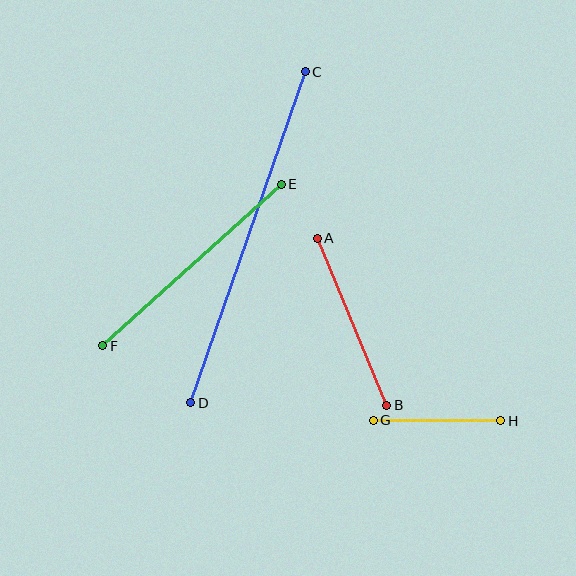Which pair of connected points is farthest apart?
Points C and D are farthest apart.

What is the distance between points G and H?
The distance is approximately 128 pixels.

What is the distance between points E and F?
The distance is approximately 241 pixels.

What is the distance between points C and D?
The distance is approximately 350 pixels.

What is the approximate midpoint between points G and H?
The midpoint is at approximately (437, 420) pixels.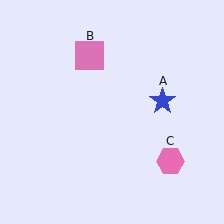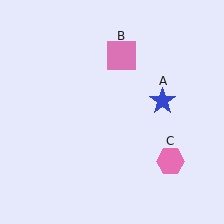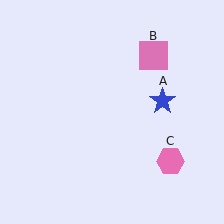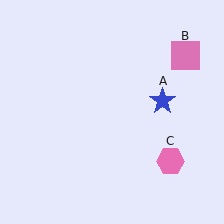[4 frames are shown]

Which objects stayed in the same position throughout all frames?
Blue star (object A) and pink hexagon (object C) remained stationary.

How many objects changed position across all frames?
1 object changed position: pink square (object B).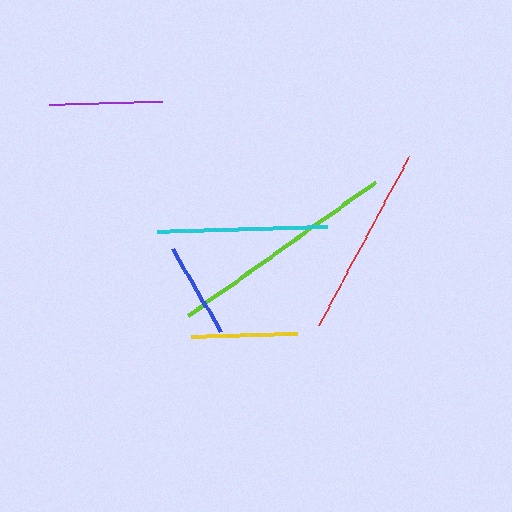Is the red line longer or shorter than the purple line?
The red line is longer than the purple line.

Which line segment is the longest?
The lime line is the longest at approximately 229 pixels.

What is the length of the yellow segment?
The yellow segment is approximately 107 pixels long.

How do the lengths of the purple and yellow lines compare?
The purple and yellow lines are approximately the same length.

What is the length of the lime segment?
The lime segment is approximately 229 pixels long.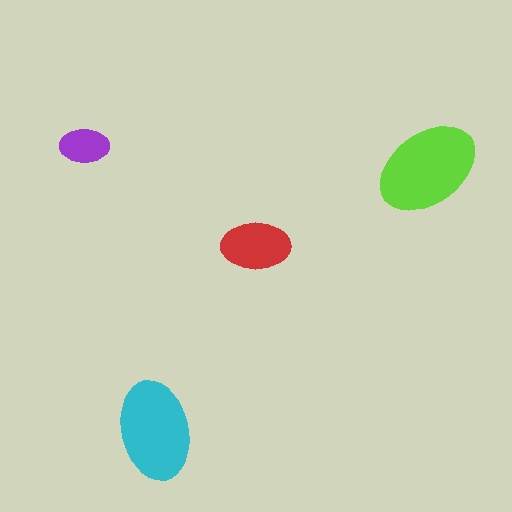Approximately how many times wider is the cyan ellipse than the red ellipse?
About 1.5 times wider.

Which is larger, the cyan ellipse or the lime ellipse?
The lime one.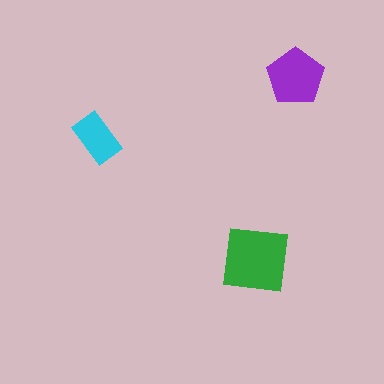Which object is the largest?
The green square.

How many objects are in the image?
There are 3 objects in the image.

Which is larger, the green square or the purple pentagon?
The green square.